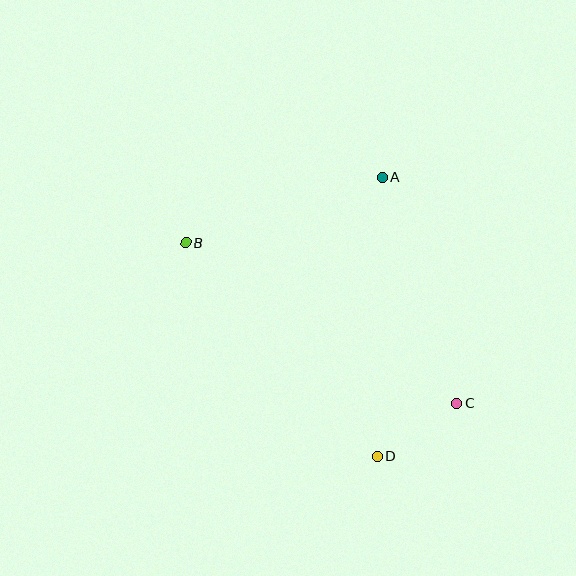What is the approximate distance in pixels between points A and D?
The distance between A and D is approximately 279 pixels.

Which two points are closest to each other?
Points C and D are closest to each other.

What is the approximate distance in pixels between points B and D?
The distance between B and D is approximately 287 pixels.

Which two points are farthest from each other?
Points B and C are farthest from each other.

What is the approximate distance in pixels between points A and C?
The distance between A and C is approximately 238 pixels.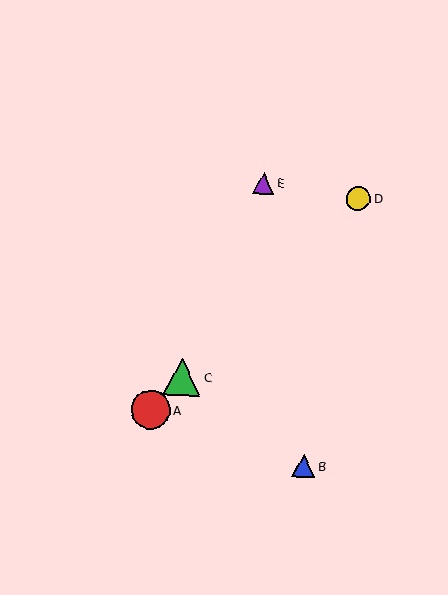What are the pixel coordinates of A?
Object A is at (150, 409).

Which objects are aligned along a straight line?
Objects A, C, D are aligned along a straight line.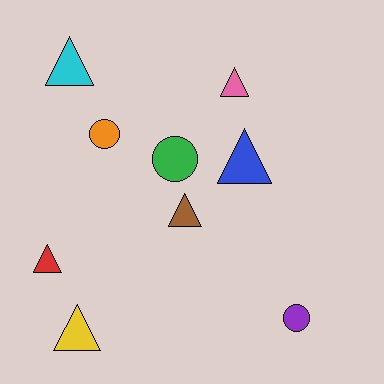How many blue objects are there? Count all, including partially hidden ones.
There is 1 blue object.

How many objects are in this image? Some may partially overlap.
There are 9 objects.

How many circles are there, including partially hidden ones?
There are 3 circles.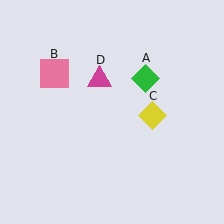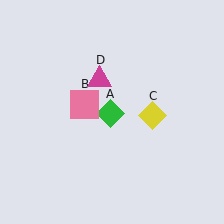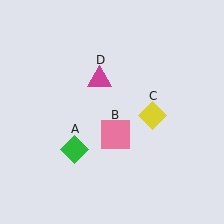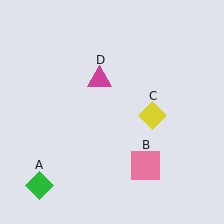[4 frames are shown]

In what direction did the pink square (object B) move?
The pink square (object B) moved down and to the right.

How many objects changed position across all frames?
2 objects changed position: green diamond (object A), pink square (object B).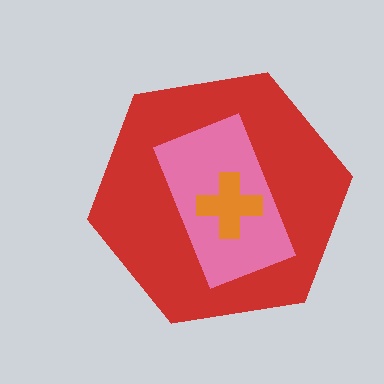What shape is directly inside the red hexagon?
The pink rectangle.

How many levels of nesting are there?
3.